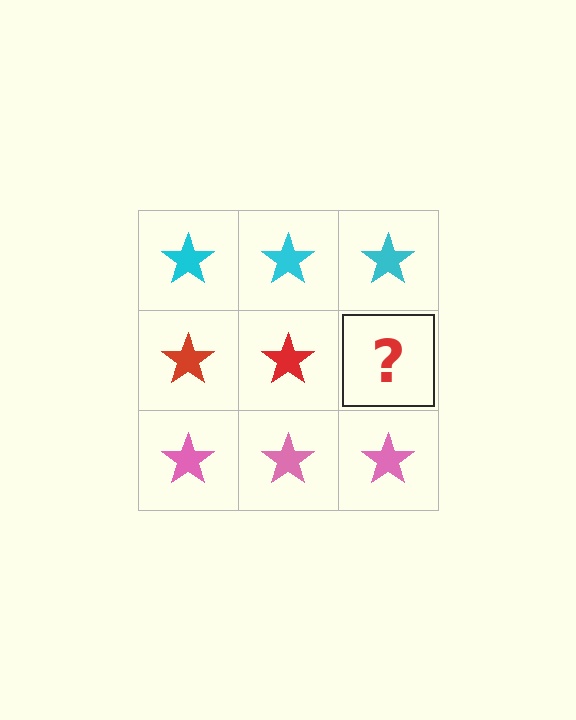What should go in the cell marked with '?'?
The missing cell should contain a red star.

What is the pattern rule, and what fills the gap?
The rule is that each row has a consistent color. The gap should be filled with a red star.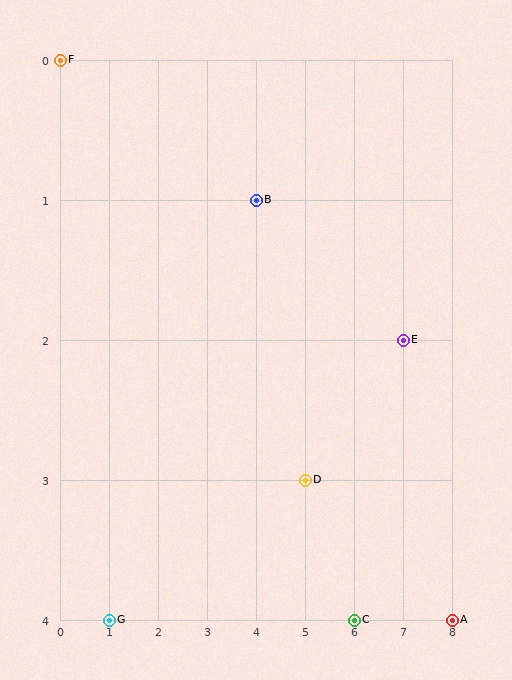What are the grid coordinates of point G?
Point G is at grid coordinates (1, 4).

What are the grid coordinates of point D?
Point D is at grid coordinates (5, 3).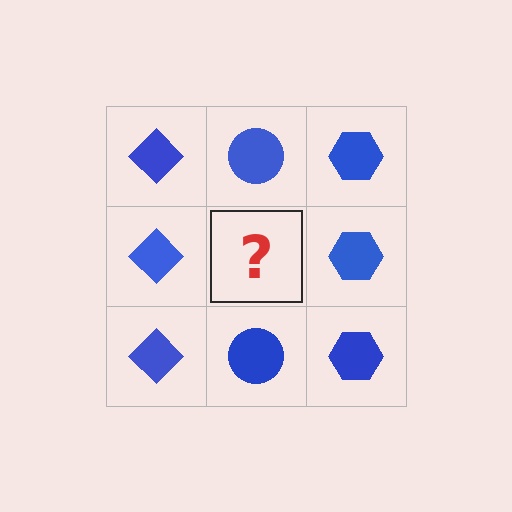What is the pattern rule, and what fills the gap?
The rule is that each column has a consistent shape. The gap should be filled with a blue circle.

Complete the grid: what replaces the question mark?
The question mark should be replaced with a blue circle.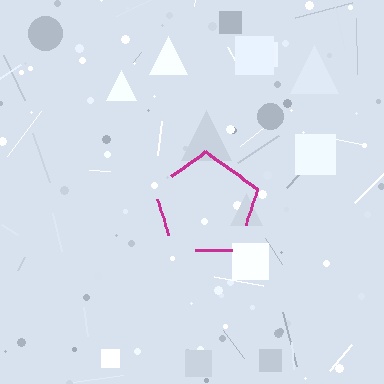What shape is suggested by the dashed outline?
The dashed outline suggests a pentagon.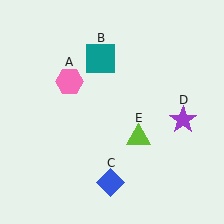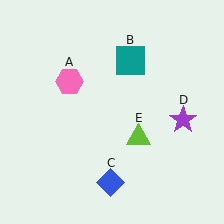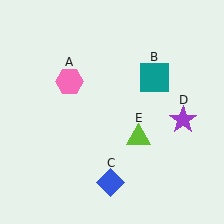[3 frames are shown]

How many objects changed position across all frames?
1 object changed position: teal square (object B).